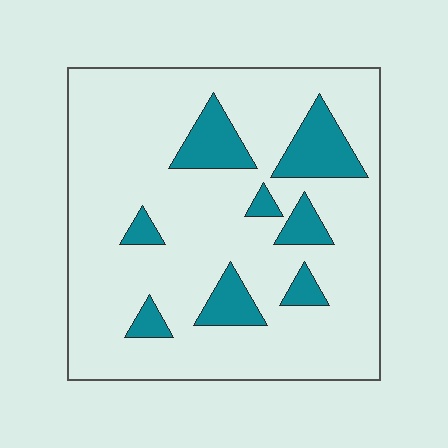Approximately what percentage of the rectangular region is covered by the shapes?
Approximately 15%.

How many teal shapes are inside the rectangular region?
8.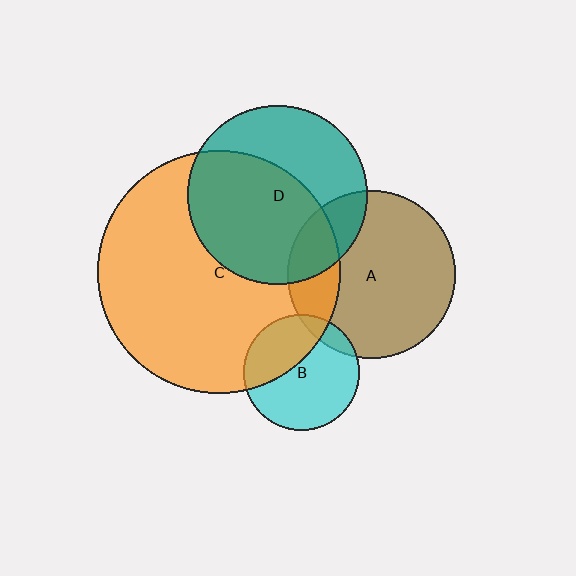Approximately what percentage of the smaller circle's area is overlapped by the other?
Approximately 20%.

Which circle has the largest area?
Circle C (orange).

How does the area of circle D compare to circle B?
Approximately 2.4 times.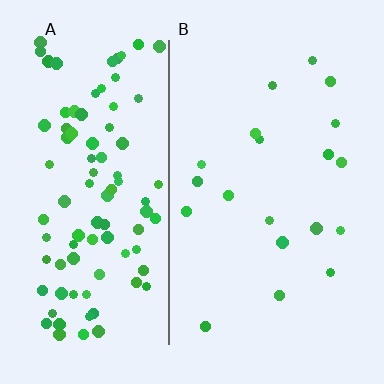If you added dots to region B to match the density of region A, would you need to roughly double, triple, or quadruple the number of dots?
Approximately quadruple.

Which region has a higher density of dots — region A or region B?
A (the left).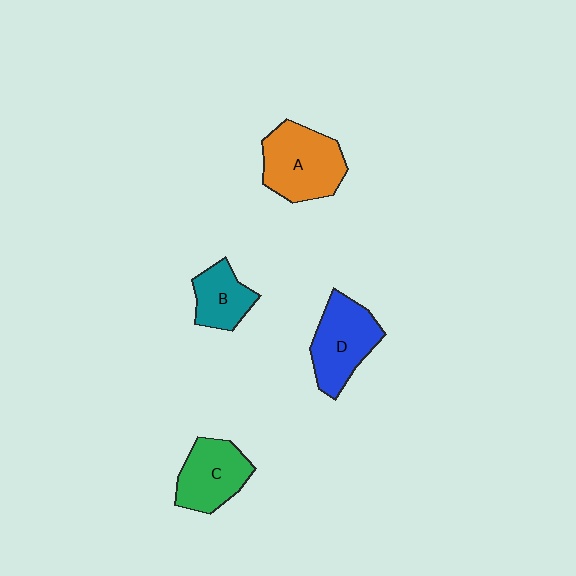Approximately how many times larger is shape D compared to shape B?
Approximately 1.5 times.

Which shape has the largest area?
Shape A (orange).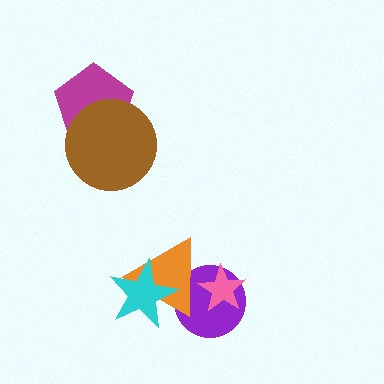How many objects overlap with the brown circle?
1 object overlaps with the brown circle.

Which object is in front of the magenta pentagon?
The brown circle is in front of the magenta pentagon.